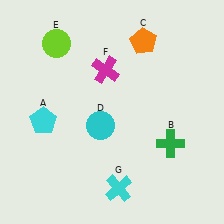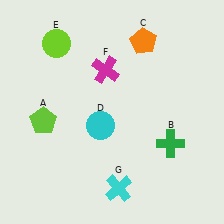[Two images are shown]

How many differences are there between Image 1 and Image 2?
There is 1 difference between the two images.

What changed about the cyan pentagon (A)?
In Image 1, A is cyan. In Image 2, it changed to lime.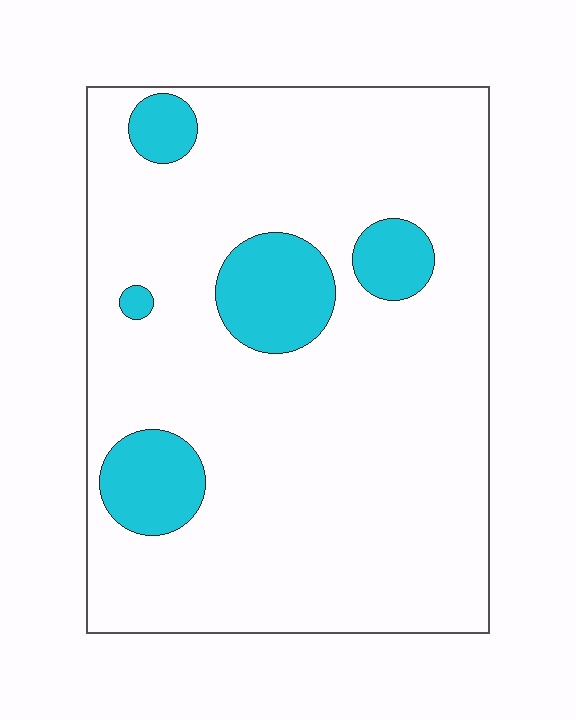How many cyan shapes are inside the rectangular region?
5.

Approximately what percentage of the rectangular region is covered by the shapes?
Approximately 15%.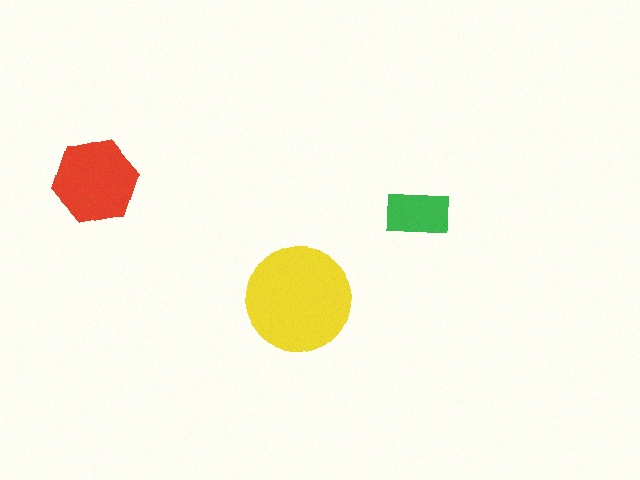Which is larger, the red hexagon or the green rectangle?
The red hexagon.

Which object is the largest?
The yellow circle.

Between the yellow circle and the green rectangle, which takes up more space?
The yellow circle.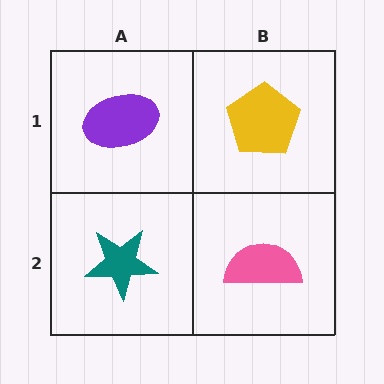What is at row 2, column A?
A teal star.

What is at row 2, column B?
A pink semicircle.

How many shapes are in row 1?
2 shapes.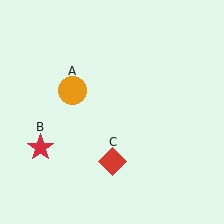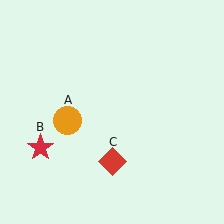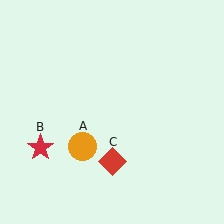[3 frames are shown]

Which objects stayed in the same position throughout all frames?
Red star (object B) and red diamond (object C) remained stationary.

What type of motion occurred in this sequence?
The orange circle (object A) rotated counterclockwise around the center of the scene.